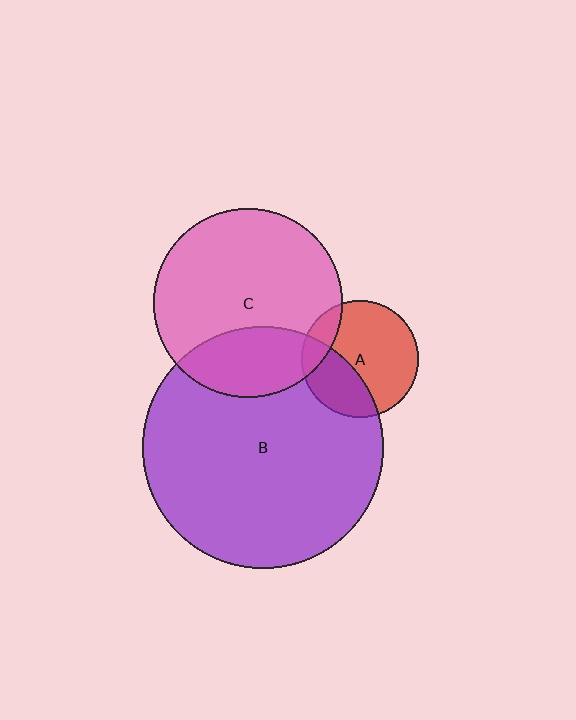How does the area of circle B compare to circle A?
Approximately 4.3 times.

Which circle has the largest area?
Circle B (purple).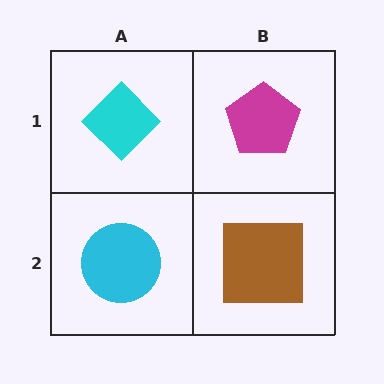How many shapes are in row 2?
2 shapes.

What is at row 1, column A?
A cyan diamond.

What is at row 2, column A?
A cyan circle.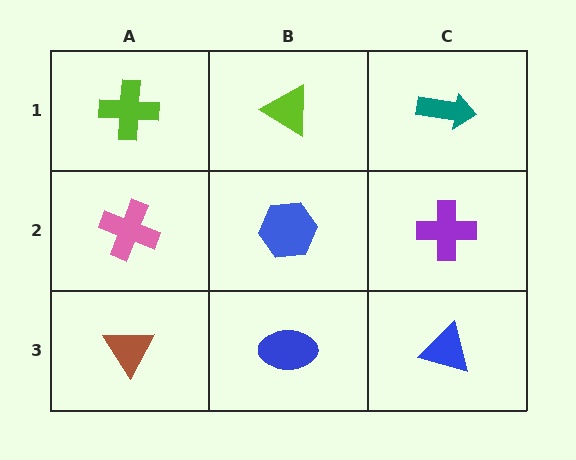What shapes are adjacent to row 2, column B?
A lime triangle (row 1, column B), a blue ellipse (row 3, column B), a pink cross (row 2, column A), a purple cross (row 2, column C).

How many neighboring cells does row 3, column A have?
2.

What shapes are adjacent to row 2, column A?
A lime cross (row 1, column A), a brown triangle (row 3, column A), a blue hexagon (row 2, column B).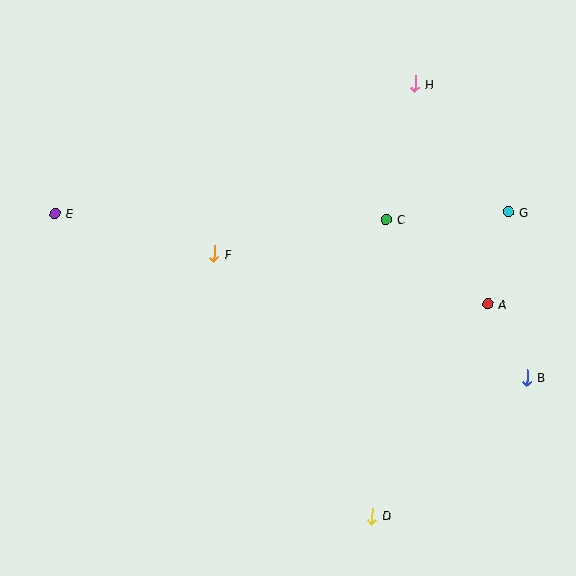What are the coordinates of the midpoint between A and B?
The midpoint between A and B is at (508, 341).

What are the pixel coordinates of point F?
Point F is at (214, 254).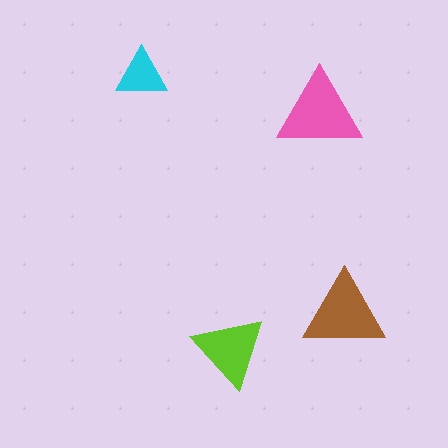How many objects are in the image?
There are 4 objects in the image.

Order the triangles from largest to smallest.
the pink one, the brown one, the lime one, the cyan one.